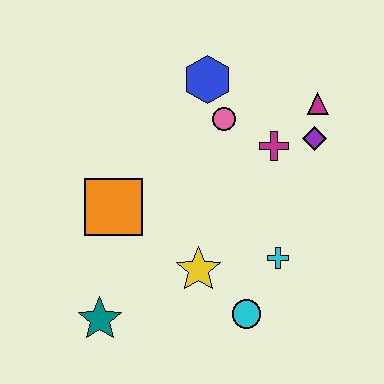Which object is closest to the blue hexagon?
The pink circle is closest to the blue hexagon.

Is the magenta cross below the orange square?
No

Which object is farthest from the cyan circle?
The blue hexagon is farthest from the cyan circle.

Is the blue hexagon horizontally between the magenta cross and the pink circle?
No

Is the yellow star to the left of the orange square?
No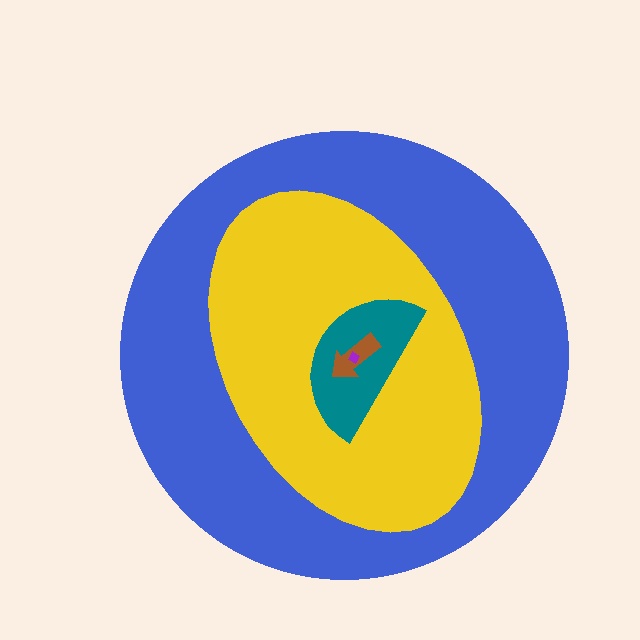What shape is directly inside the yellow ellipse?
The teal semicircle.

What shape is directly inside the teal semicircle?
The brown arrow.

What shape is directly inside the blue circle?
The yellow ellipse.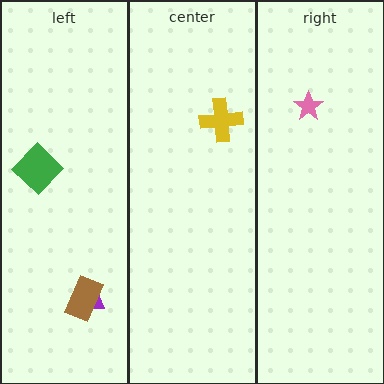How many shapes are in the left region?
3.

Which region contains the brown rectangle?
The left region.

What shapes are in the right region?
The pink star.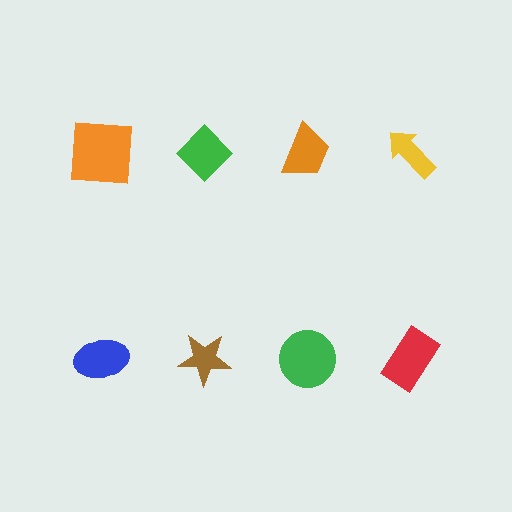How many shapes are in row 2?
4 shapes.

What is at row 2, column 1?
A blue ellipse.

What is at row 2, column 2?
A brown star.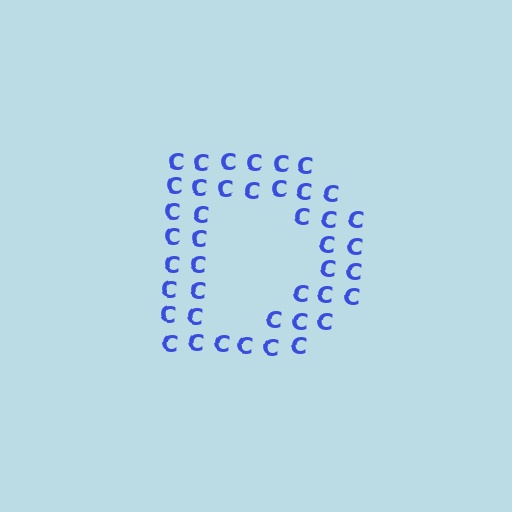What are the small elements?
The small elements are letter C's.